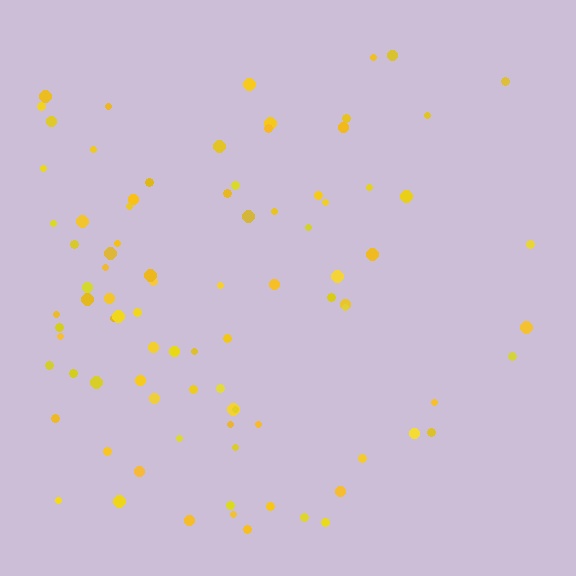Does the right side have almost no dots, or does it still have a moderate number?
Still a moderate number, just noticeably fewer than the left.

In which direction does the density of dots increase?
From right to left, with the left side densest.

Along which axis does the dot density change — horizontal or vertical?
Horizontal.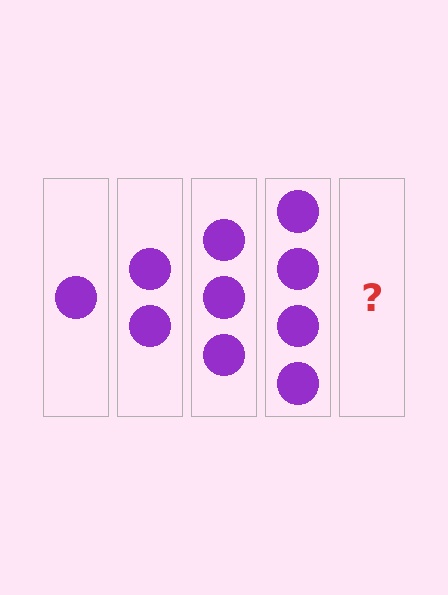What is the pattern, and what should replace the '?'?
The pattern is that each step adds one more circle. The '?' should be 5 circles.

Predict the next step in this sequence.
The next step is 5 circles.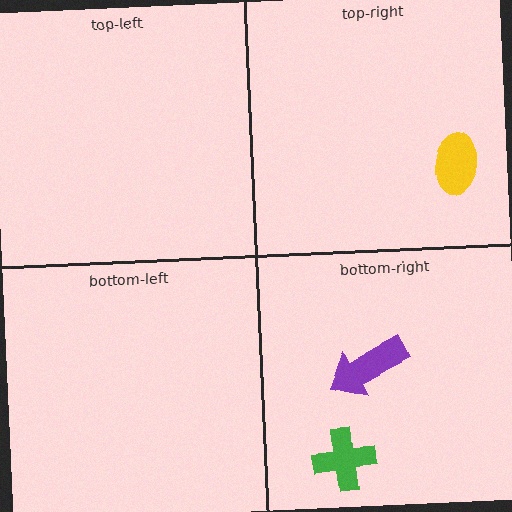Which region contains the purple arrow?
The bottom-right region.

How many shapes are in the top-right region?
1.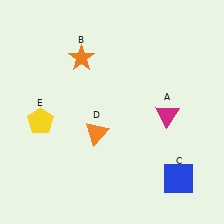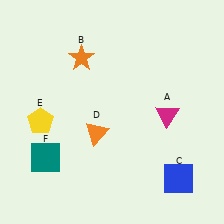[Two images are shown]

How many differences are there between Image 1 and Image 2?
There is 1 difference between the two images.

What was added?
A teal square (F) was added in Image 2.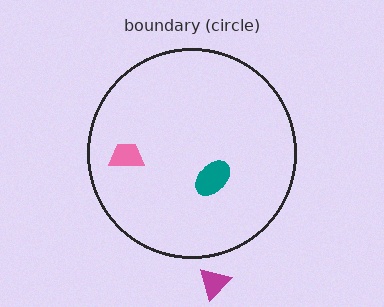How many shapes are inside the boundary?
2 inside, 1 outside.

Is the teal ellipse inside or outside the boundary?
Inside.